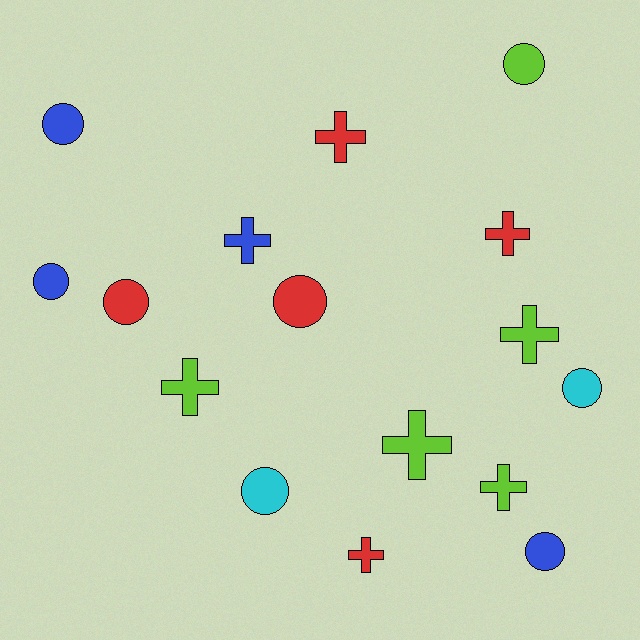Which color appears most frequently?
Red, with 5 objects.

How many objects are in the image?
There are 16 objects.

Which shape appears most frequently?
Cross, with 8 objects.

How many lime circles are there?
There is 1 lime circle.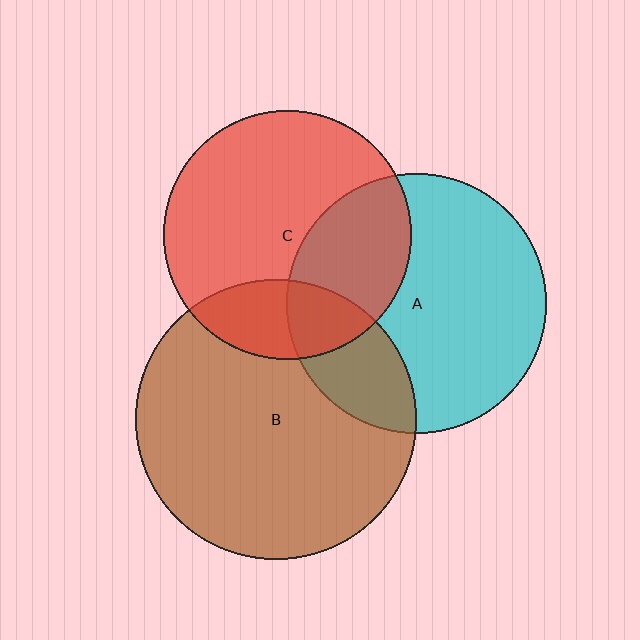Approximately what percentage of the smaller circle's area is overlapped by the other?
Approximately 25%.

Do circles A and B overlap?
Yes.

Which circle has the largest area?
Circle B (brown).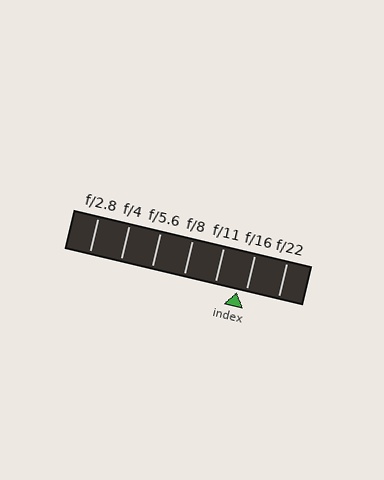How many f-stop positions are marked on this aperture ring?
There are 7 f-stop positions marked.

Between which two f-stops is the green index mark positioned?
The index mark is between f/11 and f/16.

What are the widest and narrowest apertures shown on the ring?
The widest aperture shown is f/2.8 and the narrowest is f/22.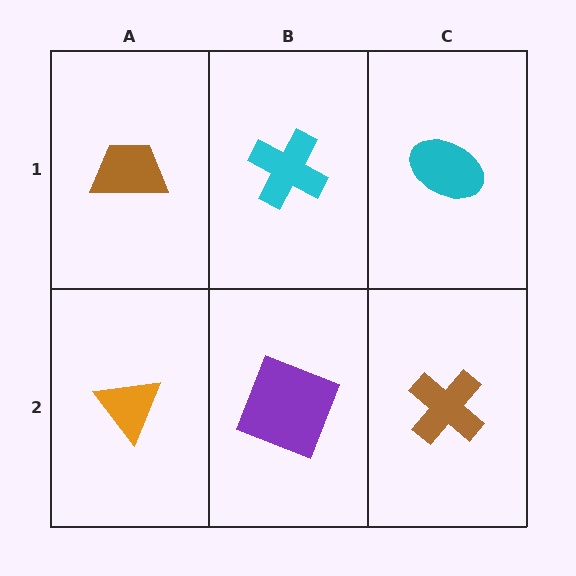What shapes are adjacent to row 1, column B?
A purple square (row 2, column B), a brown trapezoid (row 1, column A), a cyan ellipse (row 1, column C).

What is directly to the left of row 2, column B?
An orange triangle.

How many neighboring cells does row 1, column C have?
2.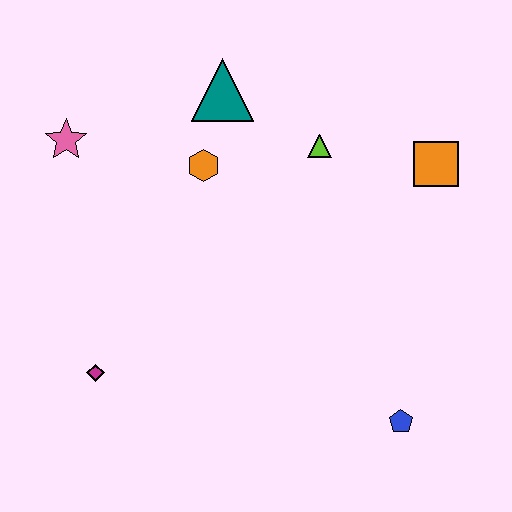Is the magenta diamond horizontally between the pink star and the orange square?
Yes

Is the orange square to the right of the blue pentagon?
Yes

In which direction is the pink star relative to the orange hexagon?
The pink star is to the left of the orange hexagon.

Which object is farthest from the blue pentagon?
The pink star is farthest from the blue pentagon.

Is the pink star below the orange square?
No